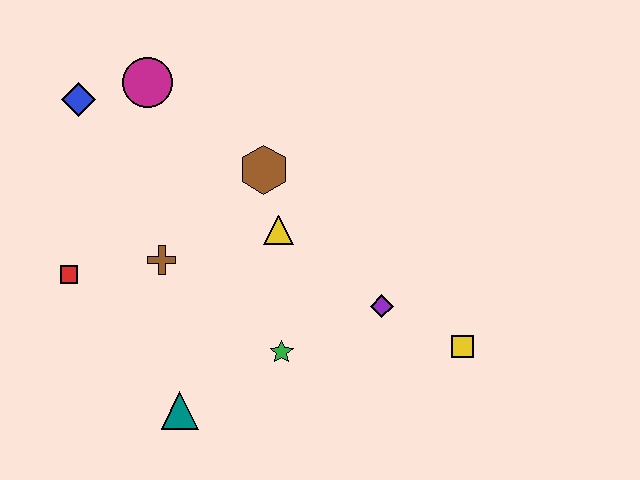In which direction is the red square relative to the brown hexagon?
The red square is to the left of the brown hexagon.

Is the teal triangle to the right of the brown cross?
Yes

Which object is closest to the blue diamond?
The magenta circle is closest to the blue diamond.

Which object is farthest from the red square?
The yellow square is farthest from the red square.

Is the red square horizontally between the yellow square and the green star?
No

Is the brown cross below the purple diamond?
No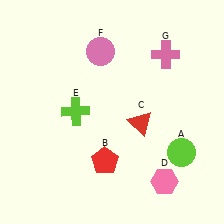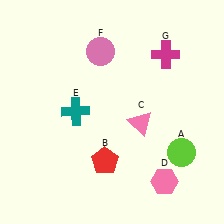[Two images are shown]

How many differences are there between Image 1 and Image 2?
There are 3 differences between the two images.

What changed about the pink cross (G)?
In Image 1, G is pink. In Image 2, it changed to magenta.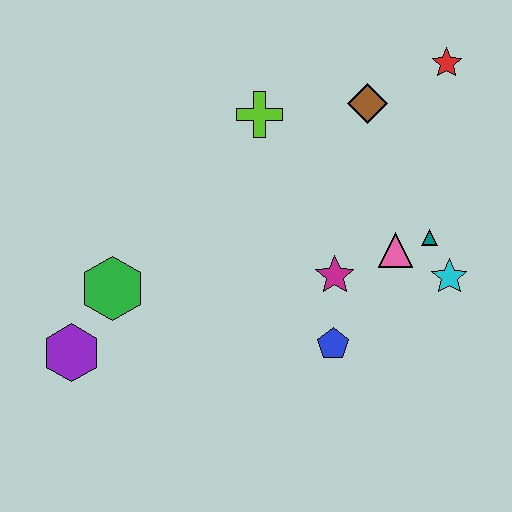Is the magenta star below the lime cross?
Yes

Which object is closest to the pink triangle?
The teal triangle is closest to the pink triangle.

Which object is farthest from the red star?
The purple hexagon is farthest from the red star.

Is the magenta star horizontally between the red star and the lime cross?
Yes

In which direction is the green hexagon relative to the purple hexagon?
The green hexagon is above the purple hexagon.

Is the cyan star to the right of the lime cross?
Yes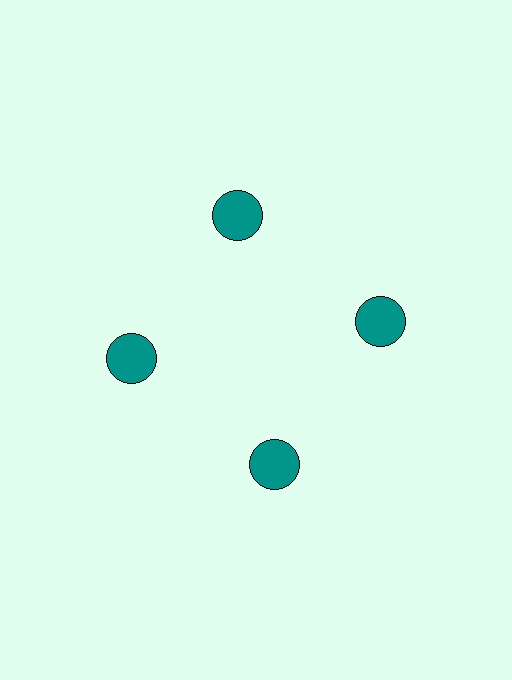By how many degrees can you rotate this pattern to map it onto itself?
The pattern maps onto itself every 90 degrees of rotation.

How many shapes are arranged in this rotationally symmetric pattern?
There are 4 shapes, arranged in 4 groups of 1.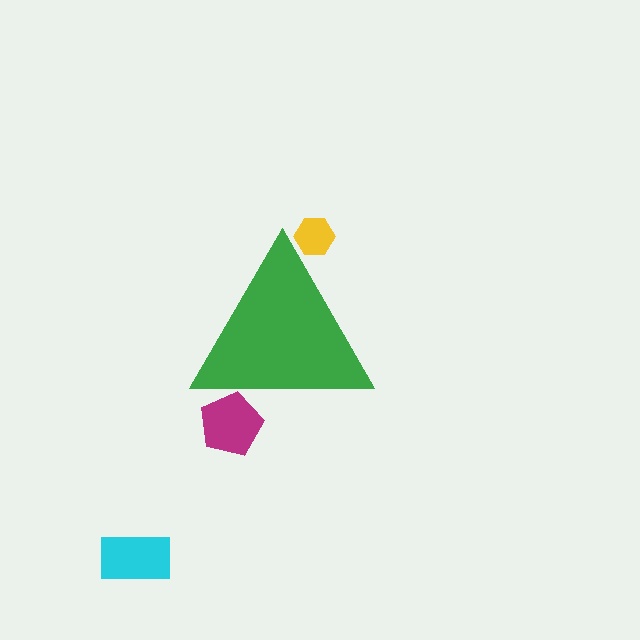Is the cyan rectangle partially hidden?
No, the cyan rectangle is fully visible.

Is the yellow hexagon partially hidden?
Yes, the yellow hexagon is partially hidden behind the green triangle.